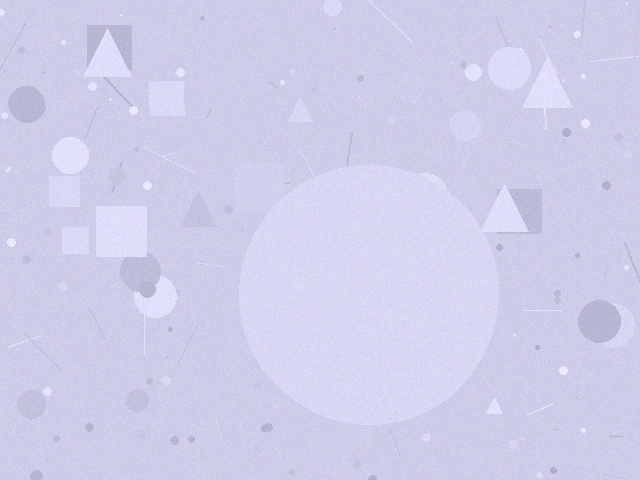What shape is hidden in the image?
A circle is hidden in the image.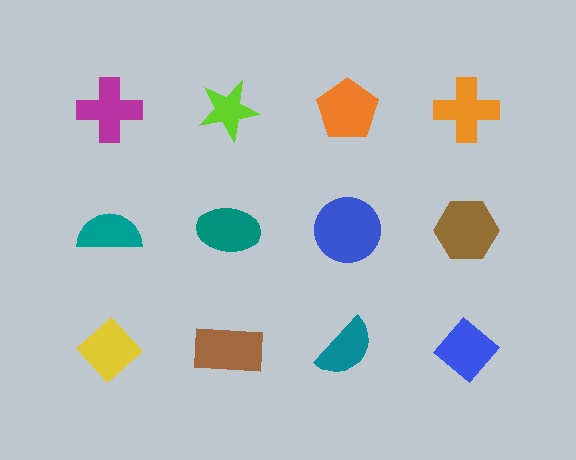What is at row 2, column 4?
A brown hexagon.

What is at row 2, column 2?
A teal ellipse.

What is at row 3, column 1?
A yellow diamond.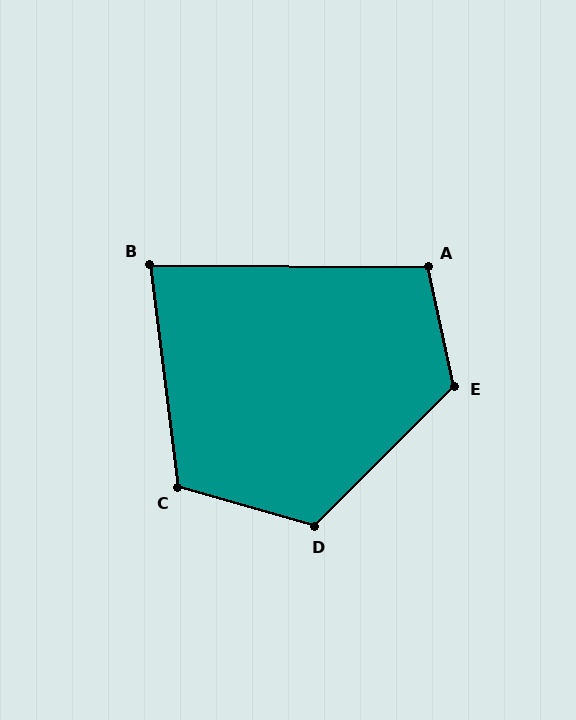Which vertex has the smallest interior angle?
B, at approximately 82 degrees.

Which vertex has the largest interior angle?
E, at approximately 123 degrees.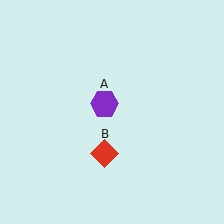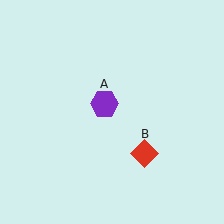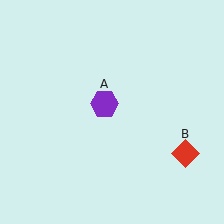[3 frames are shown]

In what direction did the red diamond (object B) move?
The red diamond (object B) moved right.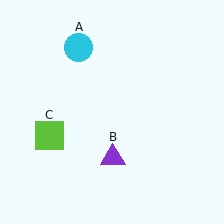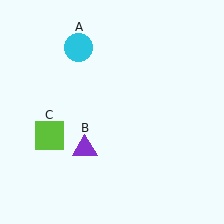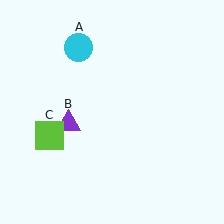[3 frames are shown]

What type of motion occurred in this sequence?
The purple triangle (object B) rotated clockwise around the center of the scene.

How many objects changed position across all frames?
1 object changed position: purple triangle (object B).